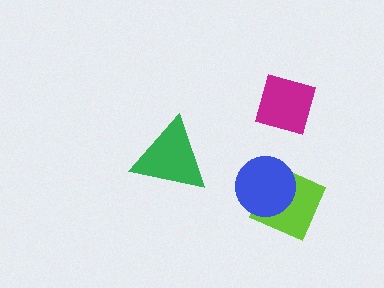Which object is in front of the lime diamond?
The blue circle is in front of the lime diamond.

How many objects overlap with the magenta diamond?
0 objects overlap with the magenta diamond.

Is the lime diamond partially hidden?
Yes, it is partially covered by another shape.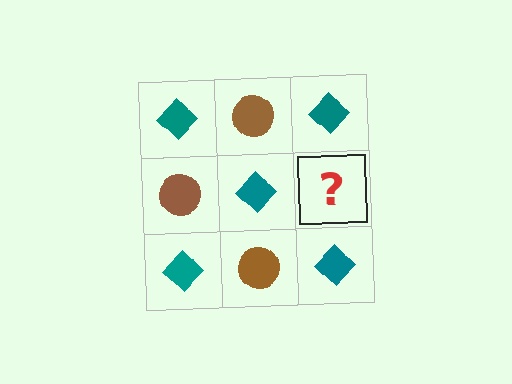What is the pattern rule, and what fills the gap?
The rule is that it alternates teal diamond and brown circle in a checkerboard pattern. The gap should be filled with a brown circle.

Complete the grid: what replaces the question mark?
The question mark should be replaced with a brown circle.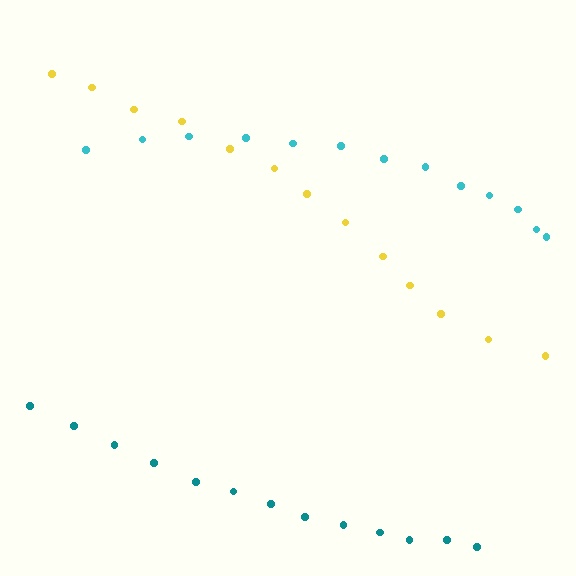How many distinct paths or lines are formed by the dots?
There are 3 distinct paths.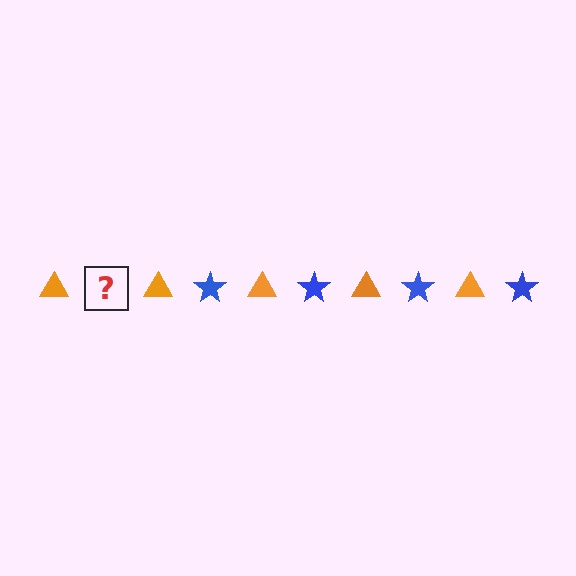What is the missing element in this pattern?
The missing element is a blue star.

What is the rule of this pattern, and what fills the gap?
The rule is that the pattern alternates between orange triangle and blue star. The gap should be filled with a blue star.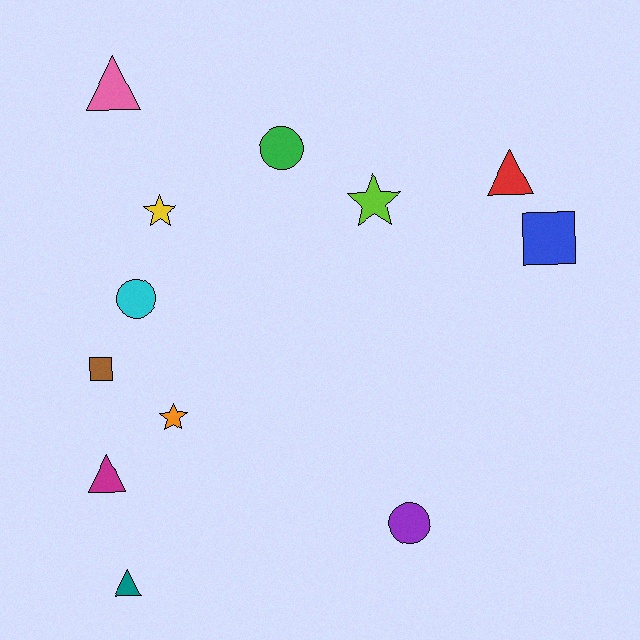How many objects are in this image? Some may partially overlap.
There are 12 objects.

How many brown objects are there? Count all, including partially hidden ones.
There is 1 brown object.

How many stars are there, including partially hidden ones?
There are 3 stars.